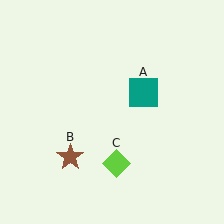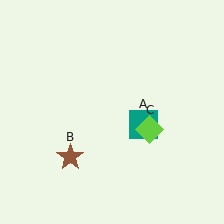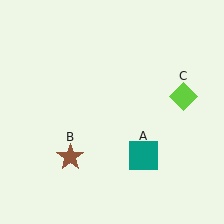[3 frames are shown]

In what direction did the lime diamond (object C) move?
The lime diamond (object C) moved up and to the right.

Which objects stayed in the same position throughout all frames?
Brown star (object B) remained stationary.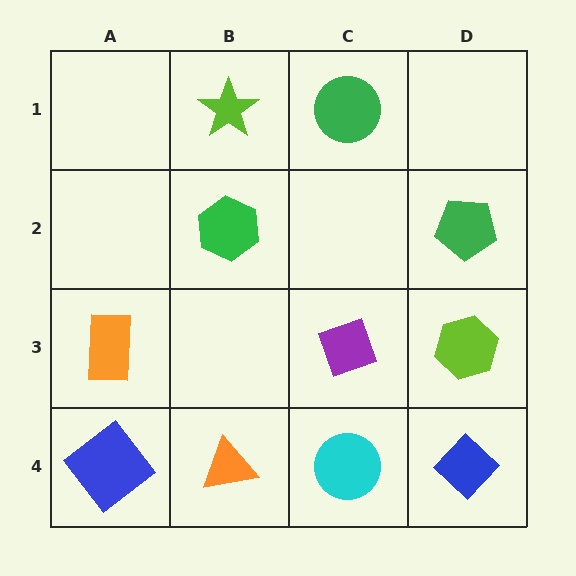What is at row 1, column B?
A lime star.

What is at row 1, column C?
A green circle.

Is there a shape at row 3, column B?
No, that cell is empty.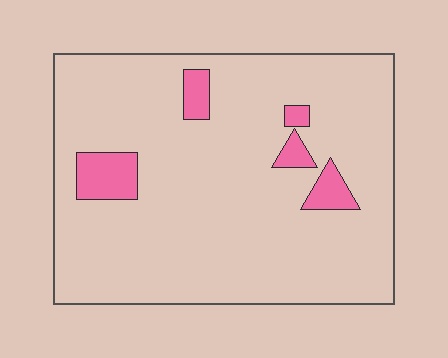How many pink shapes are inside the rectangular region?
5.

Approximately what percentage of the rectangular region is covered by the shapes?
Approximately 10%.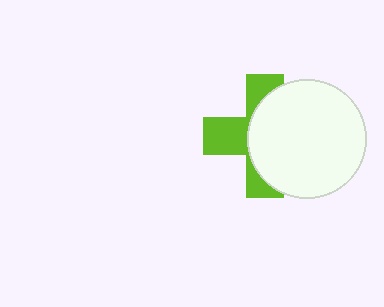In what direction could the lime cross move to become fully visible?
The lime cross could move left. That would shift it out from behind the white circle entirely.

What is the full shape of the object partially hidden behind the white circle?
The partially hidden object is a lime cross.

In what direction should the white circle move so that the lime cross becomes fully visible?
The white circle should move right. That is the shortest direction to clear the overlap and leave the lime cross fully visible.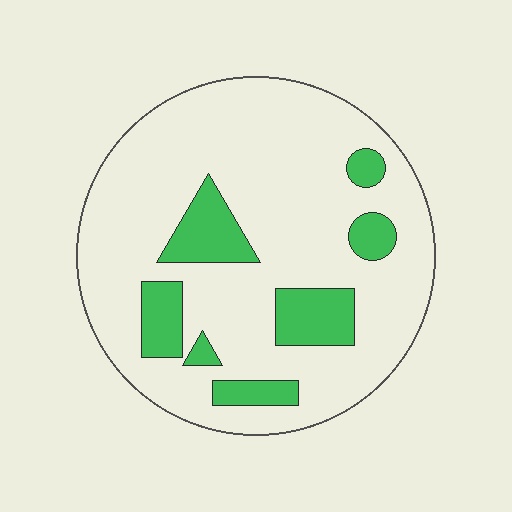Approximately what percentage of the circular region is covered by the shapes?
Approximately 20%.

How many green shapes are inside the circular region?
7.